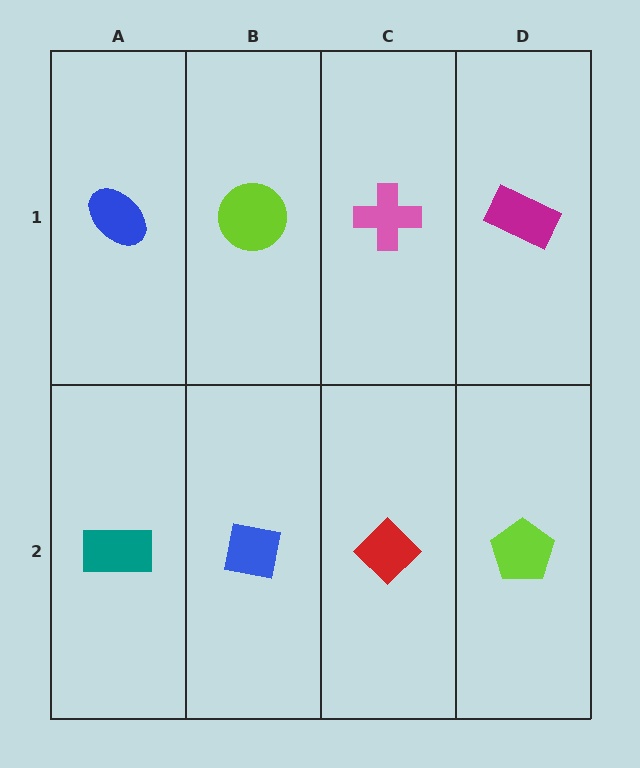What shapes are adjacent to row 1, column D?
A lime pentagon (row 2, column D), a pink cross (row 1, column C).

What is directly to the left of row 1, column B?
A blue ellipse.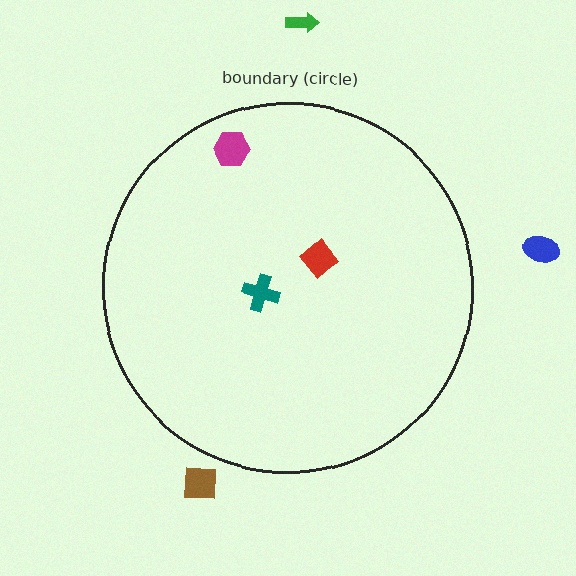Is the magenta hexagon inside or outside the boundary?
Inside.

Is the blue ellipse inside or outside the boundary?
Outside.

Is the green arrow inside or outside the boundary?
Outside.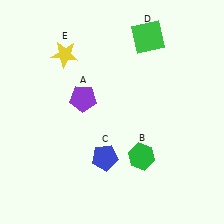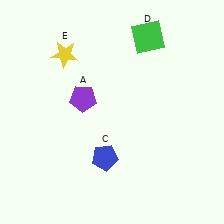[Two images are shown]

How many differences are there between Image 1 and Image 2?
There is 1 difference between the two images.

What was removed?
The green hexagon (B) was removed in Image 2.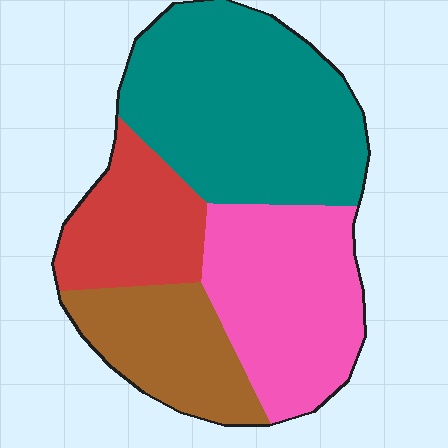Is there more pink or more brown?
Pink.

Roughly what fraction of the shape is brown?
Brown covers 17% of the shape.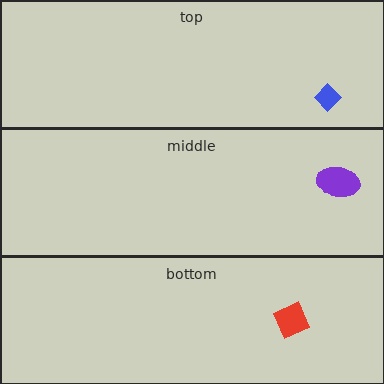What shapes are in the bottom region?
The red square.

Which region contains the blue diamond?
The top region.